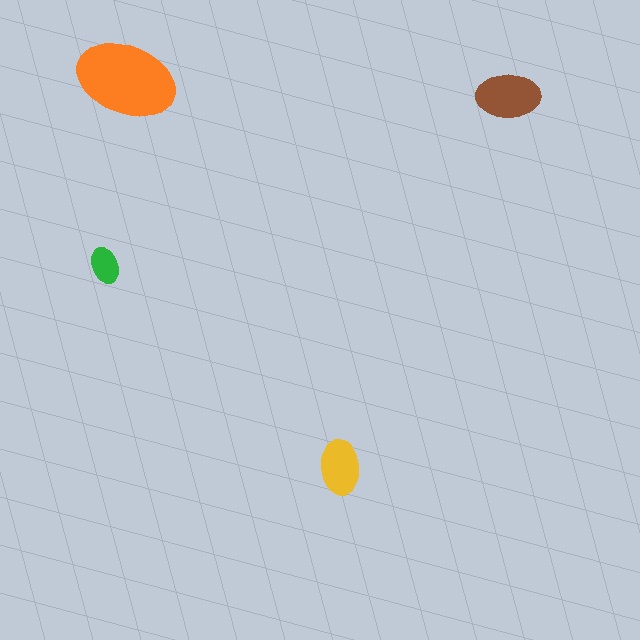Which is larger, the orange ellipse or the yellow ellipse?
The orange one.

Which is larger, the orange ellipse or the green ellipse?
The orange one.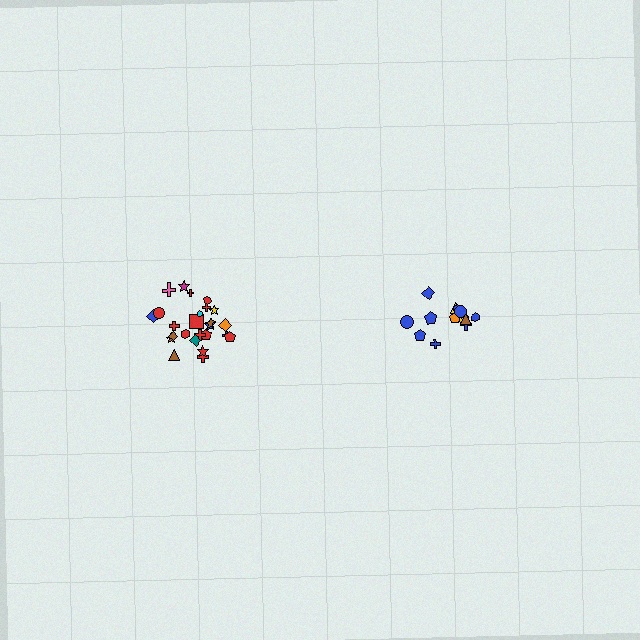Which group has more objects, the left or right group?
The left group.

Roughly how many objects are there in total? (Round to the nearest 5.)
Roughly 40 objects in total.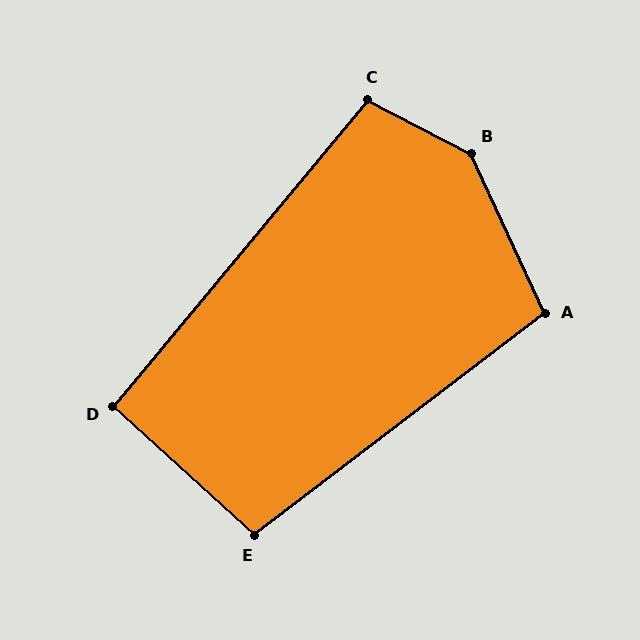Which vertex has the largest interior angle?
B, at approximately 142 degrees.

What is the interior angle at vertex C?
Approximately 102 degrees (obtuse).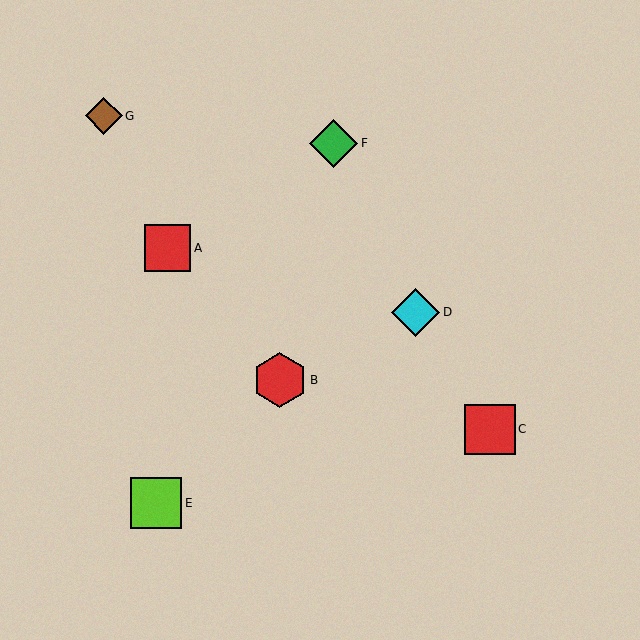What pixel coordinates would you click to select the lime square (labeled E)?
Click at (156, 503) to select the lime square E.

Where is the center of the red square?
The center of the red square is at (167, 248).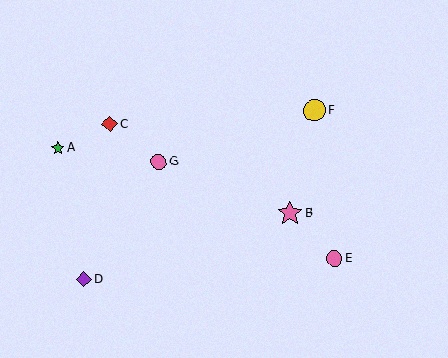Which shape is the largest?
The pink star (labeled B) is the largest.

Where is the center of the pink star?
The center of the pink star is at (290, 213).